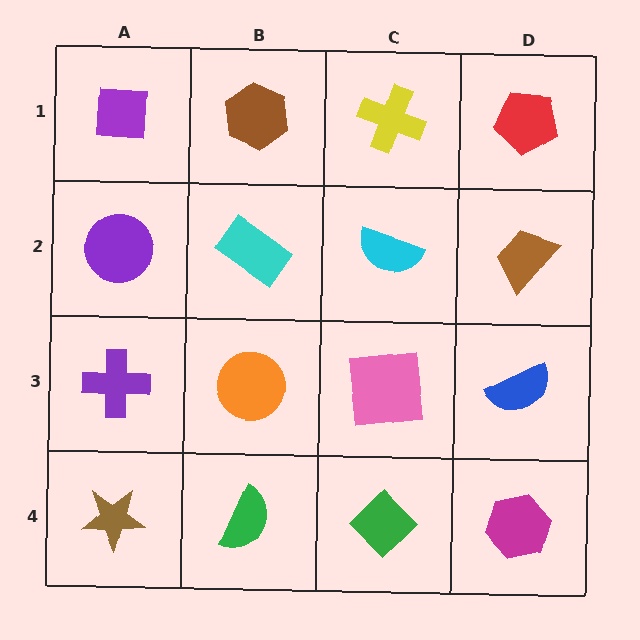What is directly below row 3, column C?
A green diamond.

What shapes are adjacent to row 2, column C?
A yellow cross (row 1, column C), a pink square (row 3, column C), a cyan rectangle (row 2, column B), a brown trapezoid (row 2, column D).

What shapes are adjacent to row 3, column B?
A cyan rectangle (row 2, column B), a green semicircle (row 4, column B), a purple cross (row 3, column A), a pink square (row 3, column C).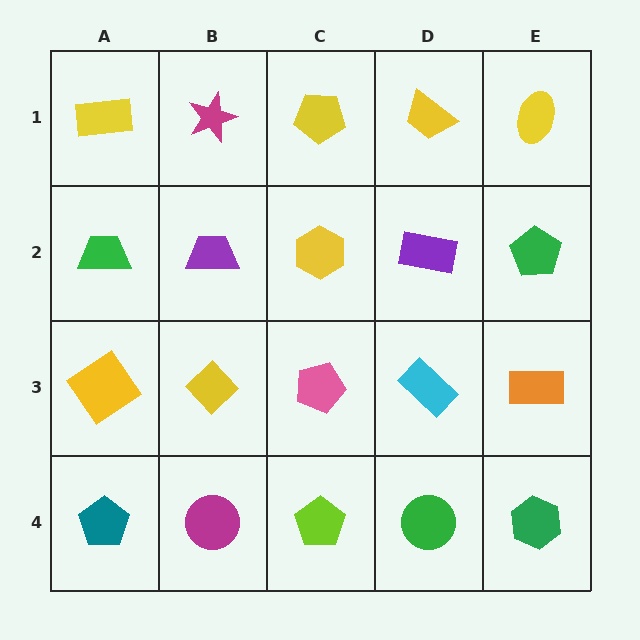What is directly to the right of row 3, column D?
An orange rectangle.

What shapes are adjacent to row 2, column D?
A yellow trapezoid (row 1, column D), a cyan rectangle (row 3, column D), a yellow hexagon (row 2, column C), a green pentagon (row 2, column E).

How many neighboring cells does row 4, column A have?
2.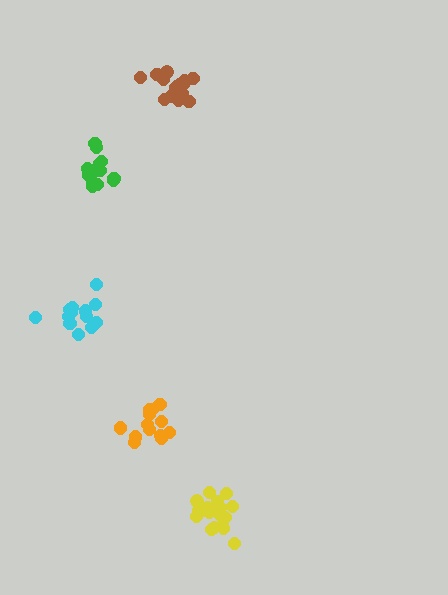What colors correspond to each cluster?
The clusters are colored: yellow, green, brown, orange, cyan.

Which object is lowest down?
The yellow cluster is bottommost.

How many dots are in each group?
Group 1: 18 dots, Group 2: 16 dots, Group 3: 16 dots, Group 4: 13 dots, Group 5: 13 dots (76 total).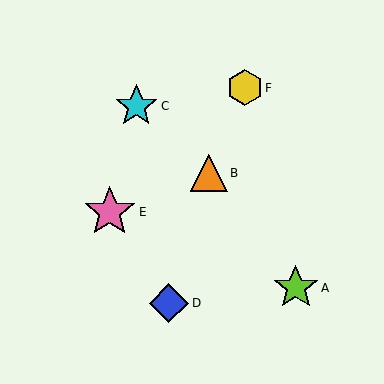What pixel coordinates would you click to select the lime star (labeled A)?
Click at (296, 288) to select the lime star A.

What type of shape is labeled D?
Shape D is a blue diamond.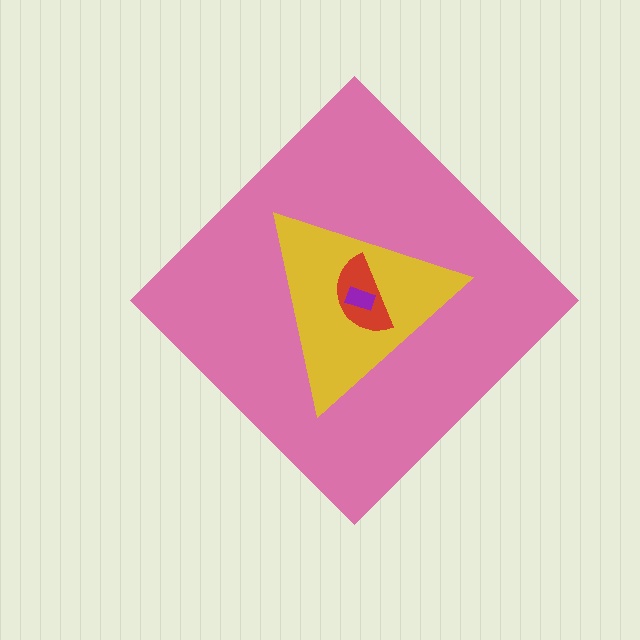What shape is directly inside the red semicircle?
The purple rectangle.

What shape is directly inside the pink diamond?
The yellow triangle.